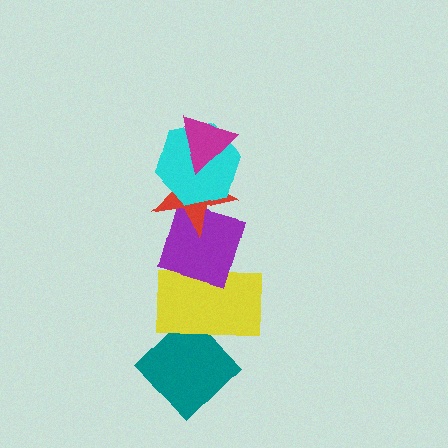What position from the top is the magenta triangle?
The magenta triangle is 1st from the top.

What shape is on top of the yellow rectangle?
The purple diamond is on top of the yellow rectangle.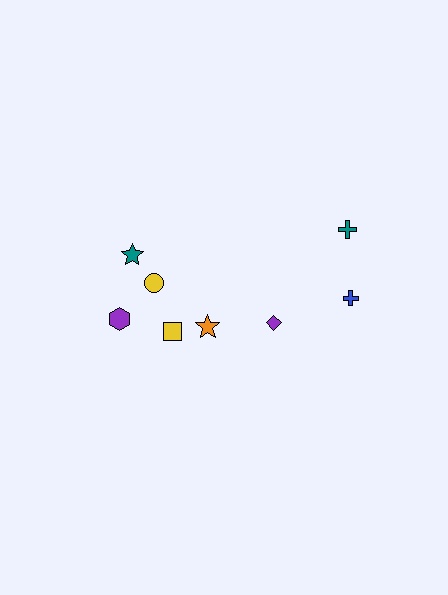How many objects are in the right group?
There are 3 objects.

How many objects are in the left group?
There are 5 objects.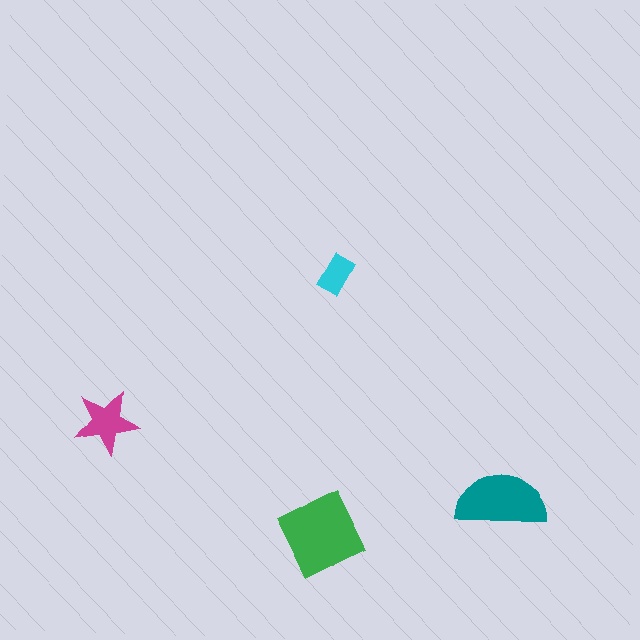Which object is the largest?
The green diamond.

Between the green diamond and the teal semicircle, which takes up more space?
The green diamond.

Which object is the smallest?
The cyan rectangle.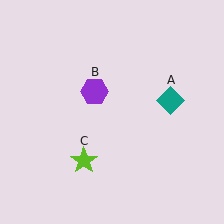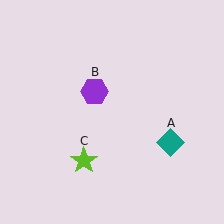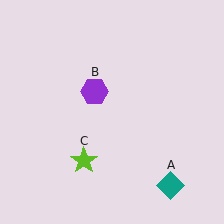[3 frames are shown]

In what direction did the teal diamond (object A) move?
The teal diamond (object A) moved down.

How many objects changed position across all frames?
1 object changed position: teal diamond (object A).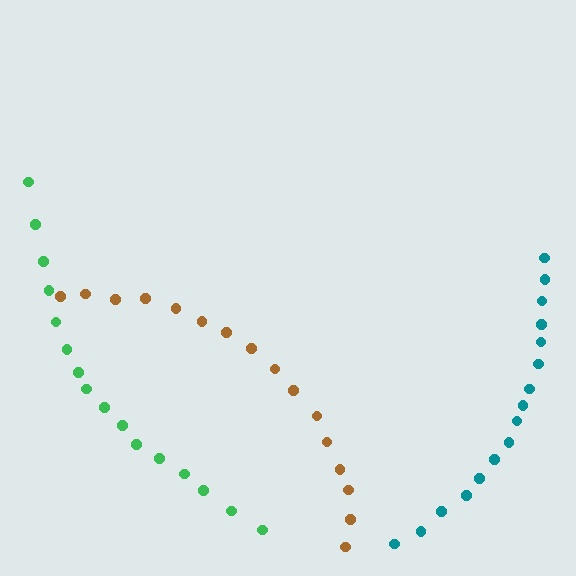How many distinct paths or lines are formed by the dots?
There are 3 distinct paths.